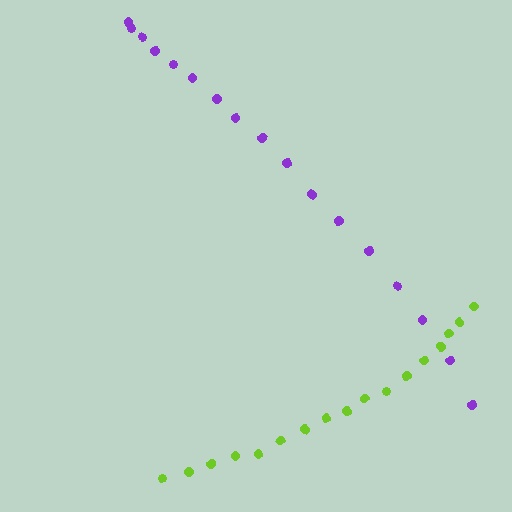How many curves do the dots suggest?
There are 2 distinct paths.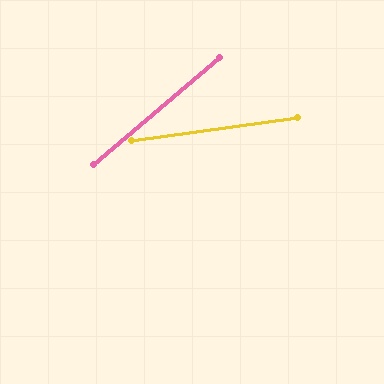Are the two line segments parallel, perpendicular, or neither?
Neither parallel nor perpendicular — they differ by about 32°.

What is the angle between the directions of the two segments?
Approximately 32 degrees.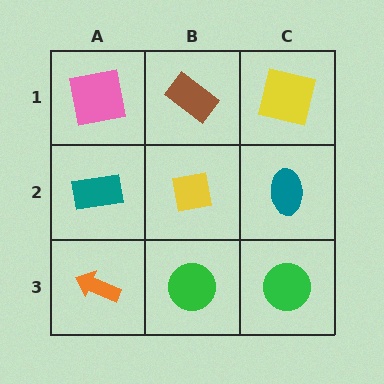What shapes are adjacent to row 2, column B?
A brown rectangle (row 1, column B), a green circle (row 3, column B), a teal rectangle (row 2, column A), a teal ellipse (row 2, column C).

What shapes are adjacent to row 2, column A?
A pink square (row 1, column A), an orange arrow (row 3, column A), a yellow square (row 2, column B).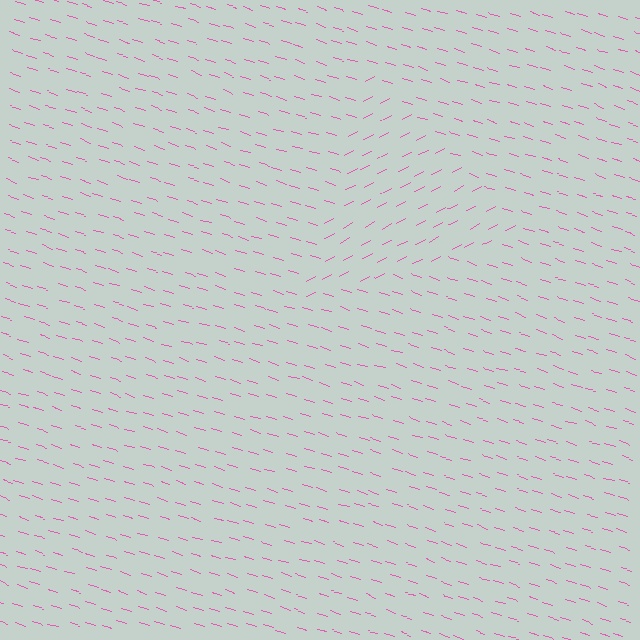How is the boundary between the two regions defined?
The boundary is defined purely by a change in line orientation (approximately 45 degrees difference). All lines are the same color and thickness.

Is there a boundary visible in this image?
Yes, there is a texture boundary formed by a change in line orientation.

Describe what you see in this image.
The image is filled with small pink line segments. A triangle region in the image has lines oriented differently from the surrounding lines, creating a visible texture boundary.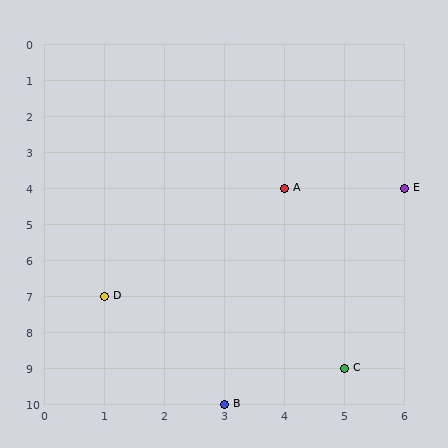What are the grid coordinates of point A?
Point A is at grid coordinates (4, 4).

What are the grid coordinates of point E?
Point E is at grid coordinates (6, 4).